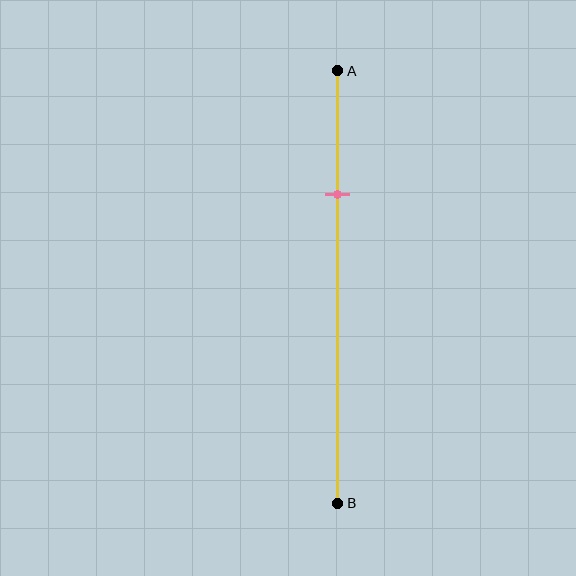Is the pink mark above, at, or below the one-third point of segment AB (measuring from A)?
The pink mark is above the one-third point of segment AB.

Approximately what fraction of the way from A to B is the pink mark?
The pink mark is approximately 30% of the way from A to B.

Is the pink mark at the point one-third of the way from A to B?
No, the mark is at about 30% from A, not at the 33% one-third point.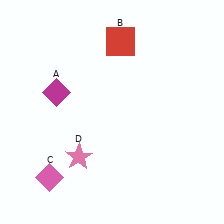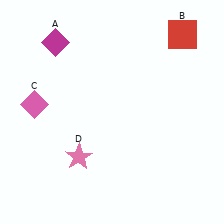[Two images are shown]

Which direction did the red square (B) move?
The red square (B) moved right.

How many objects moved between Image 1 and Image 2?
3 objects moved between the two images.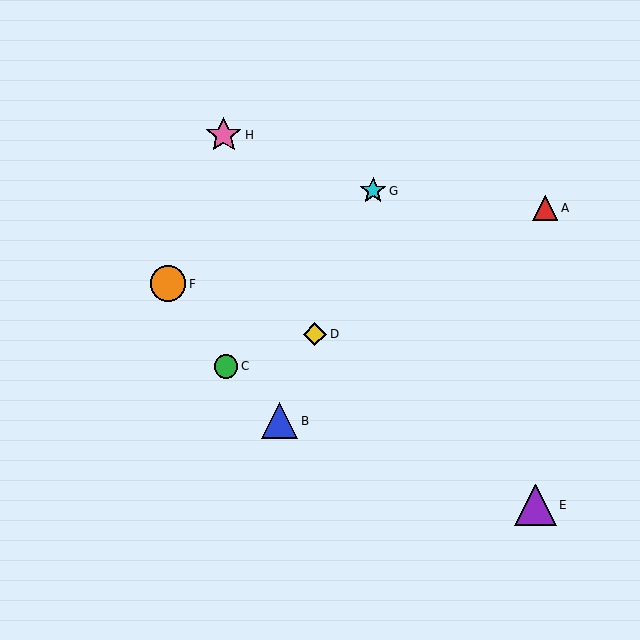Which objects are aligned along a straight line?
Objects B, D, G are aligned along a straight line.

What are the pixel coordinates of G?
Object G is at (373, 191).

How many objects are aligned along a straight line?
3 objects (B, D, G) are aligned along a straight line.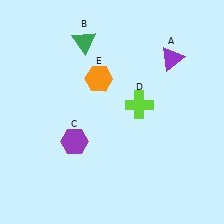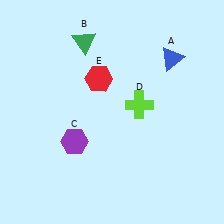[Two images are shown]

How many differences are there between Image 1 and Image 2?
There are 2 differences between the two images.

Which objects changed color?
A changed from purple to blue. E changed from orange to red.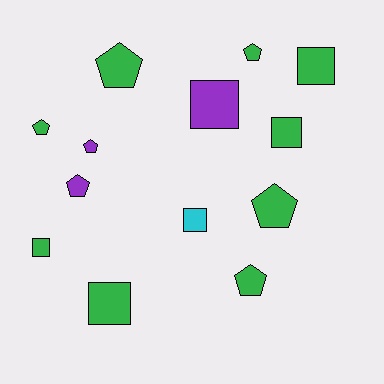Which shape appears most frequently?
Pentagon, with 7 objects.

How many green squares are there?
There are 4 green squares.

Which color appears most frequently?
Green, with 9 objects.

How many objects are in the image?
There are 13 objects.